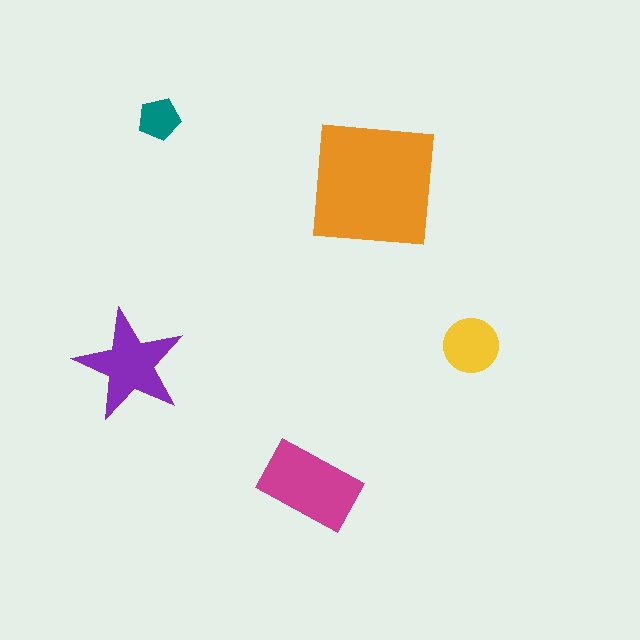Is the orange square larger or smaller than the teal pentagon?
Larger.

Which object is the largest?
The orange square.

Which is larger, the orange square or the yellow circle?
The orange square.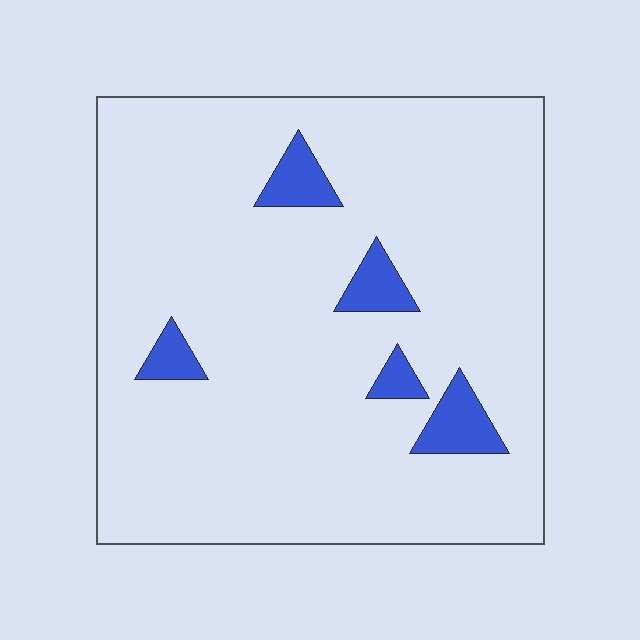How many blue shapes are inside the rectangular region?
5.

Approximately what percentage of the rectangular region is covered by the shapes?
Approximately 10%.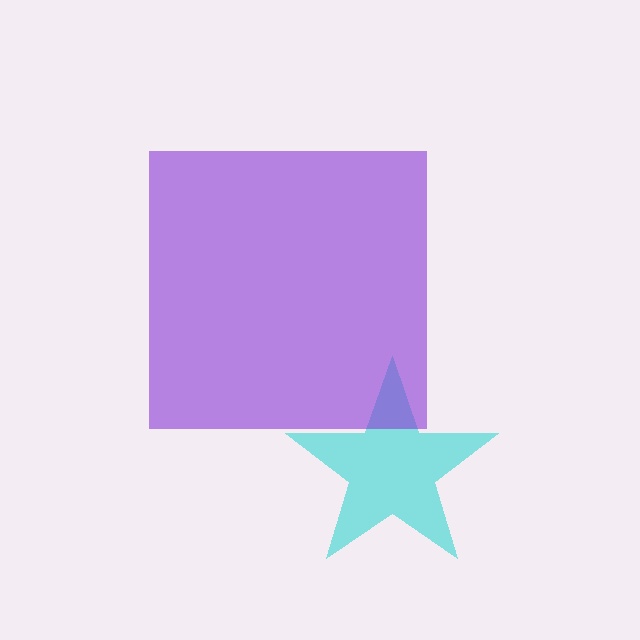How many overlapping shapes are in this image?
There are 2 overlapping shapes in the image.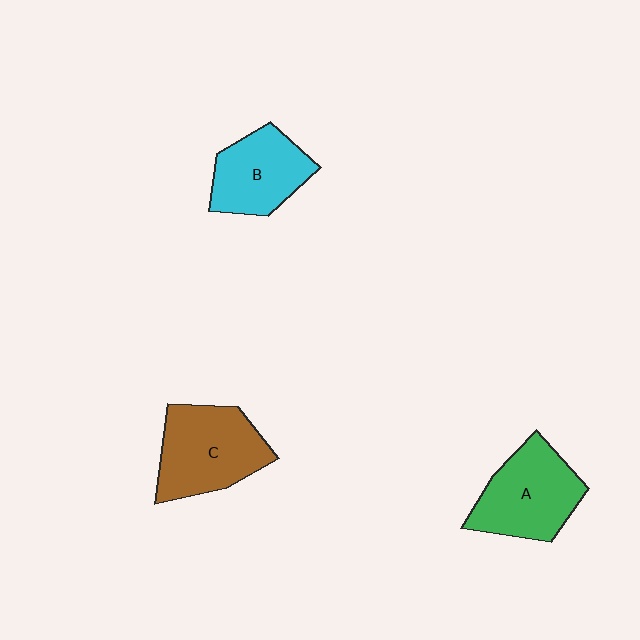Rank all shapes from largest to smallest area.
From largest to smallest: C (brown), A (green), B (cyan).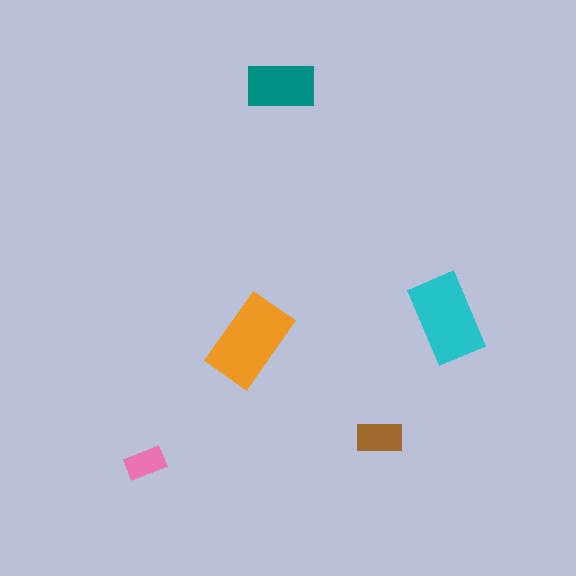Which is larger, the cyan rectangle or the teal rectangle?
The cyan one.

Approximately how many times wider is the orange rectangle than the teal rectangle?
About 1.5 times wider.